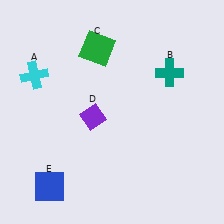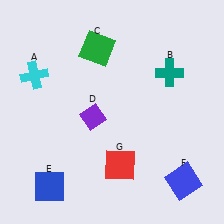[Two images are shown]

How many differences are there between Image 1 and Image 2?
There are 2 differences between the two images.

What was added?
A blue square (F), a red square (G) were added in Image 2.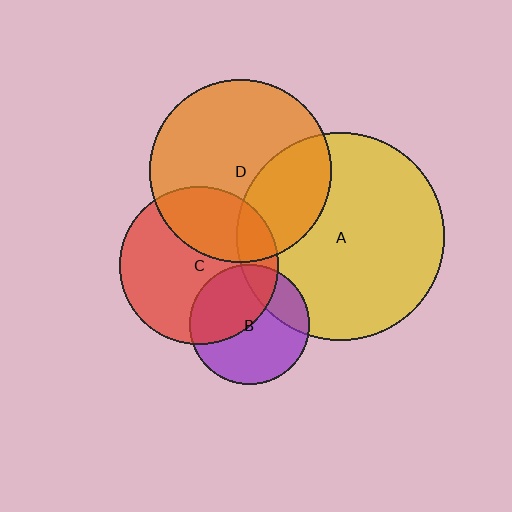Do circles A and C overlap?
Yes.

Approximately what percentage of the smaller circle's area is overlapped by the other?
Approximately 15%.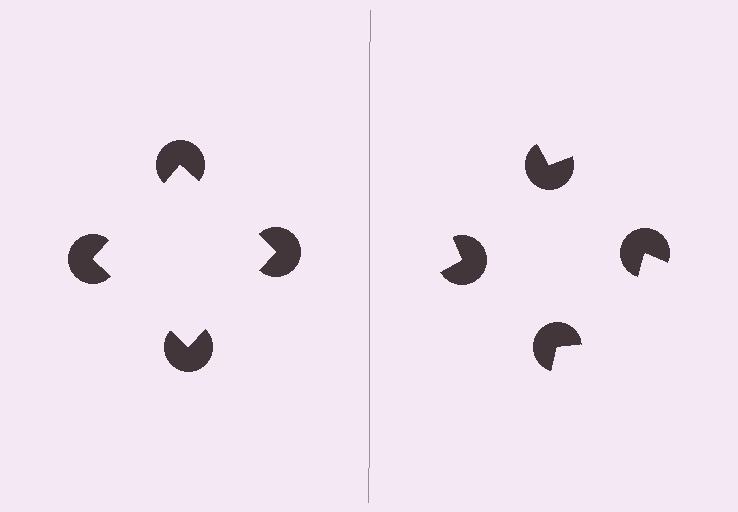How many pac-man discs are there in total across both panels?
8 — 4 on each side.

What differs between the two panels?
The pac-man discs are positioned identically on both sides; only the wedge orientations differ. On the left they align to a square; on the right they are misaligned.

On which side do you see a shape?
An illusory square appears on the left side. On the right side the wedge cuts are rotated, so no coherent shape forms.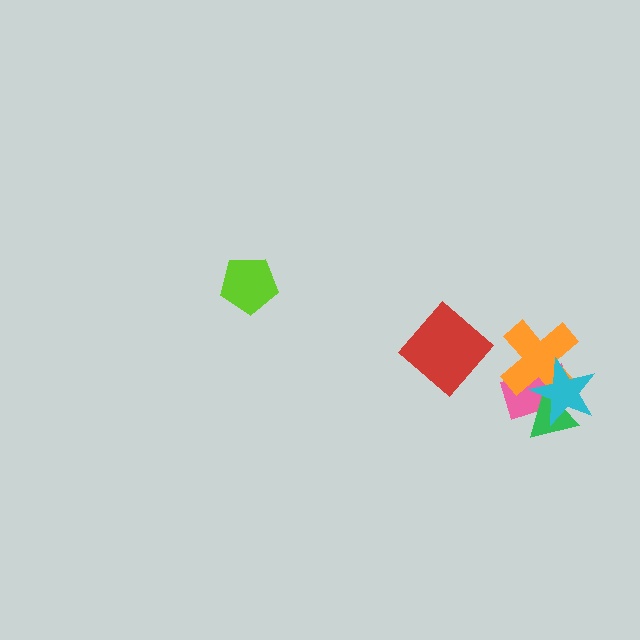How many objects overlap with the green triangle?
3 objects overlap with the green triangle.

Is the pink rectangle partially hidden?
Yes, it is partially covered by another shape.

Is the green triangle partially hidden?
Yes, it is partially covered by another shape.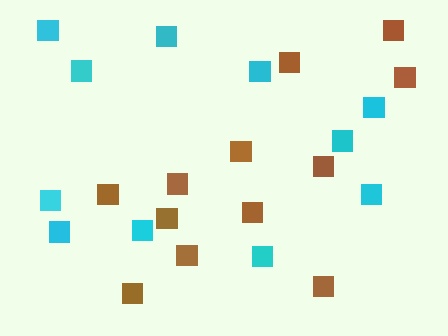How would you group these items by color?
There are 2 groups: one group of cyan squares (11) and one group of brown squares (12).